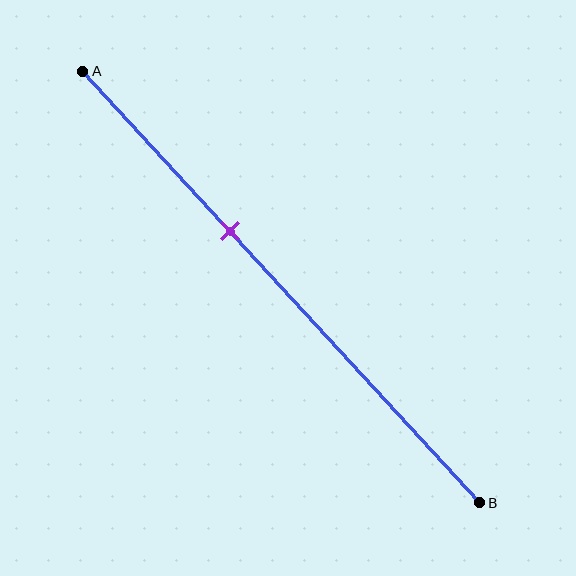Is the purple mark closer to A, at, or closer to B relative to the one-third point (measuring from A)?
The purple mark is closer to point B than the one-third point of segment AB.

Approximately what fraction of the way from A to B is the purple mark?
The purple mark is approximately 35% of the way from A to B.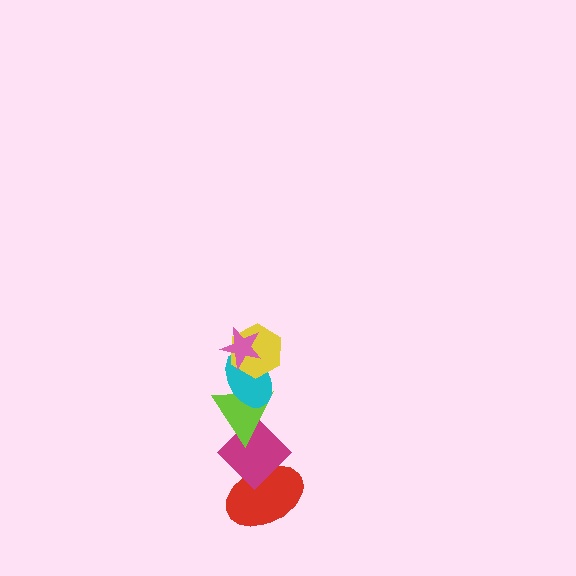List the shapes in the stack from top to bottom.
From top to bottom: the pink star, the yellow hexagon, the cyan ellipse, the lime triangle, the magenta diamond, the red ellipse.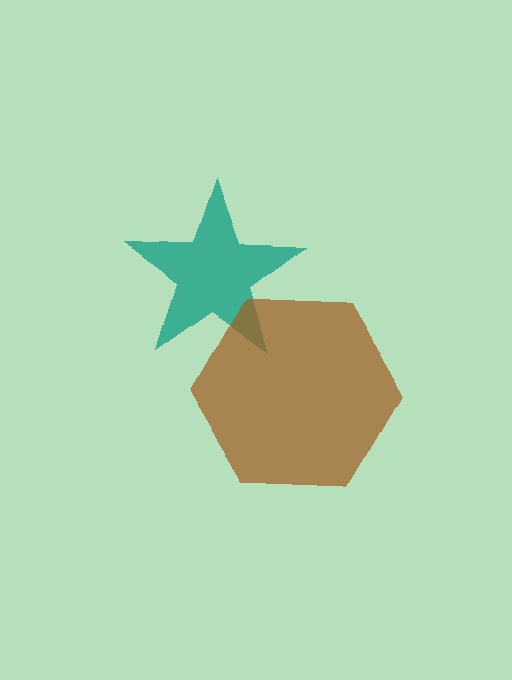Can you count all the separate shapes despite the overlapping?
Yes, there are 2 separate shapes.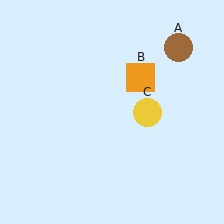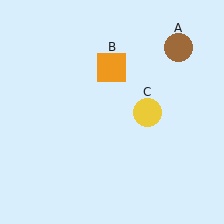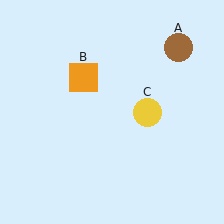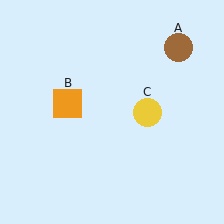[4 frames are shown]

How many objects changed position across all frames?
1 object changed position: orange square (object B).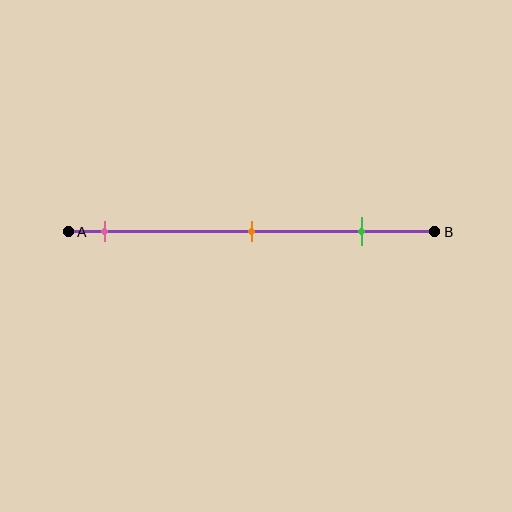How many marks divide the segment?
There are 3 marks dividing the segment.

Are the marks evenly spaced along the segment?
Yes, the marks are approximately evenly spaced.